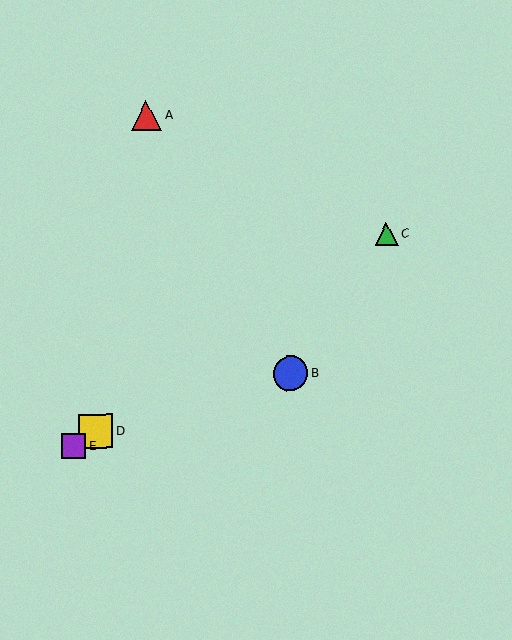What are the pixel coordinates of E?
Object E is at (74, 446).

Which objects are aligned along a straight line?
Objects C, D, E are aligned along a straight line.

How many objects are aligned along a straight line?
3 objects (C, D, E) are aligned along a straight line.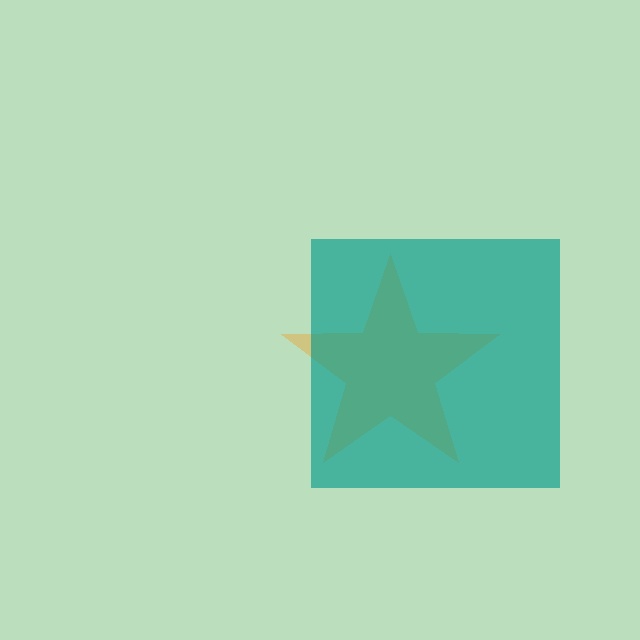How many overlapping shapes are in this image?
There are 2 overlapping shapes in the image.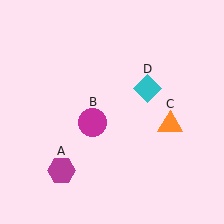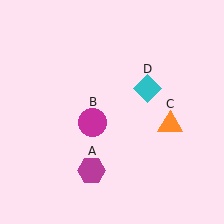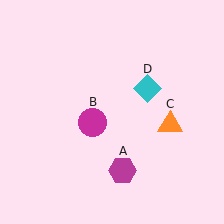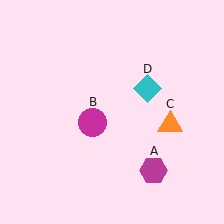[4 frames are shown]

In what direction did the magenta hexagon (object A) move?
The magenta hexagon (object A) moved right.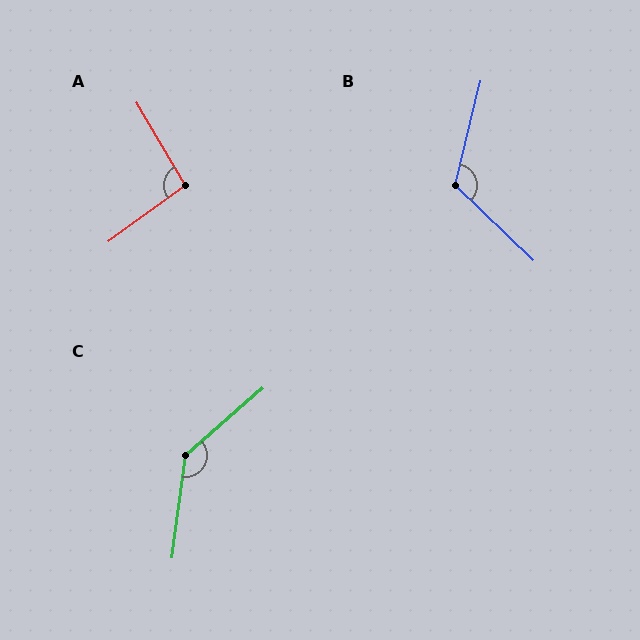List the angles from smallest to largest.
A (96°), B (120°), C (139°).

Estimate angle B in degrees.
Approximately 120 degrees.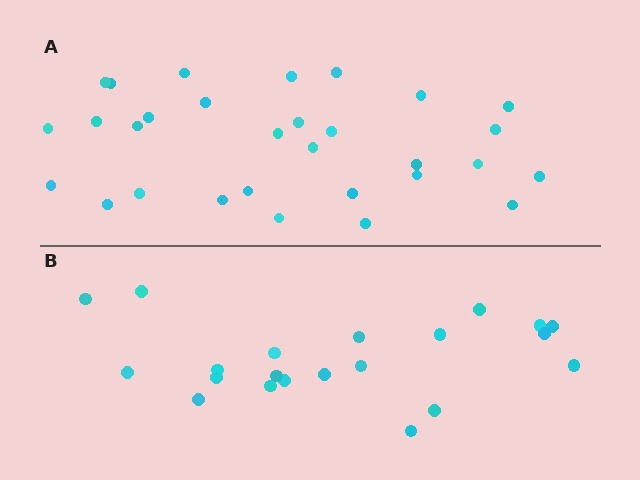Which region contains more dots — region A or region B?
Region A (the top region) has more dots.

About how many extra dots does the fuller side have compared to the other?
Region A has roughly 8 or so more dots than region B.